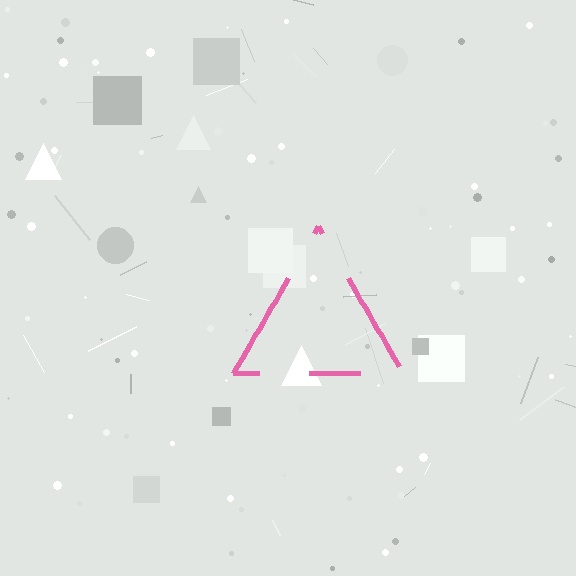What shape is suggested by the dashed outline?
The dashed outline suggests a triangle.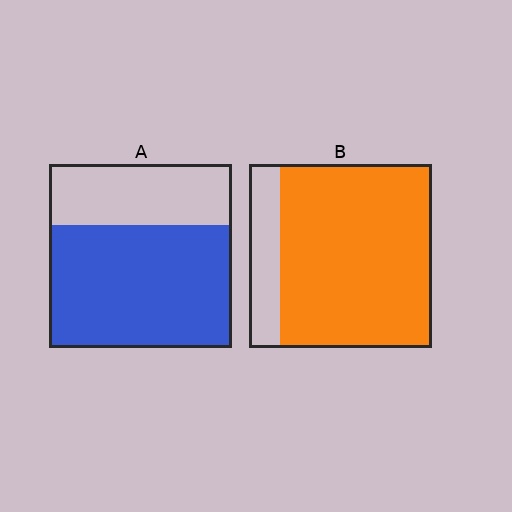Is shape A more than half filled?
Yes.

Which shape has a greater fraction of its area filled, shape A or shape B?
Shape B.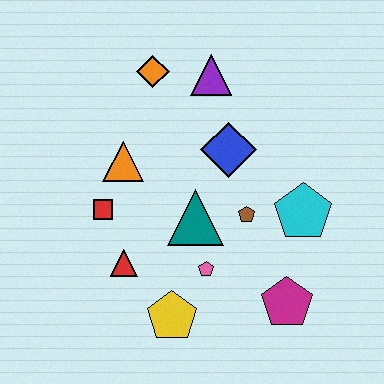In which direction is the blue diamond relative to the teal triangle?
The blue diamond is above the teal triangle.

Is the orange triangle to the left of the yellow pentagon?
Yes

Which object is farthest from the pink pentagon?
The orange diamond is farthest from the pink pentagon.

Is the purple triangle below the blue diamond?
No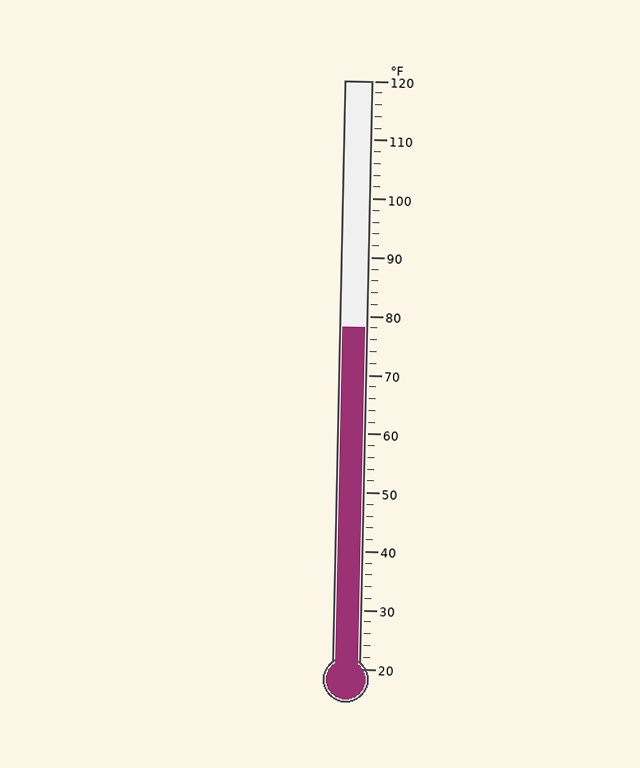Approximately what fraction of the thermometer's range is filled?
The thermometer is filled to approximately 60% of its range.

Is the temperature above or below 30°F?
The temperature is above 30°F.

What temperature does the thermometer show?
The thermometer shows approximately 78°F.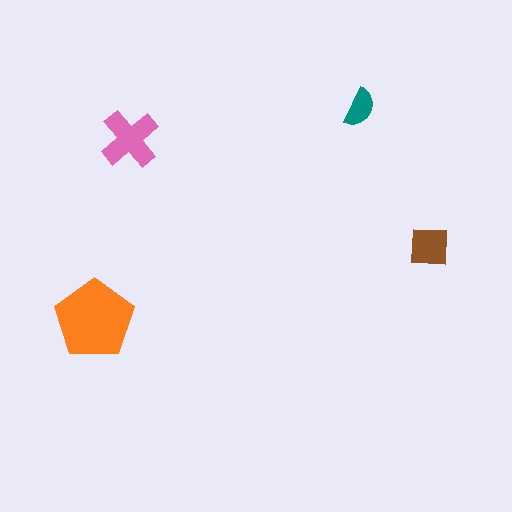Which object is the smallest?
The teal semicircle.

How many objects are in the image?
There are 4 objects in the image.